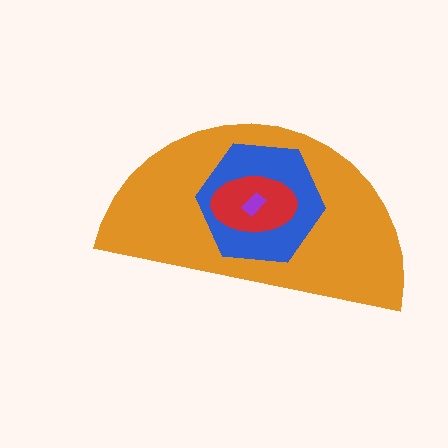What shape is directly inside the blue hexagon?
The red ellipse.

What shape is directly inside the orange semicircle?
The blue hexagon.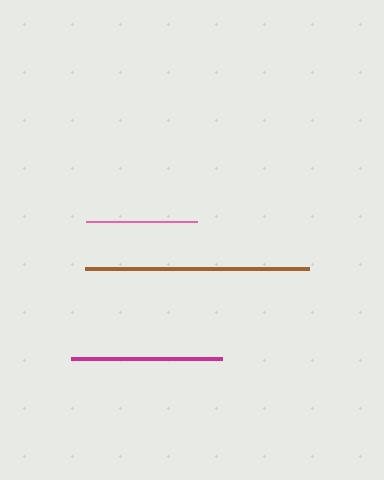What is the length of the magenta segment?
The magenta segment is approximately 151 pixels long.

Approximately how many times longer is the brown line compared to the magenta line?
The brown line is approximately 1.5 times the length of the magenta line.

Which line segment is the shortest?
The pink line is the shortest at approximately 111 pixels.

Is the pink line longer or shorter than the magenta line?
The magenta line is longer than the pink line.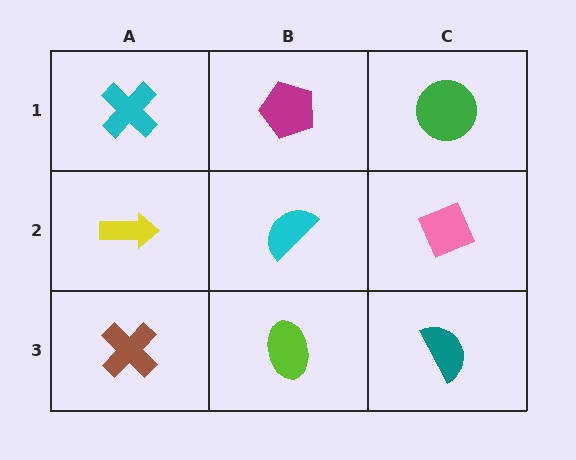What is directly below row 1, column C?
A pink diamond.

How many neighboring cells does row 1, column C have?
2.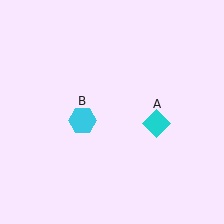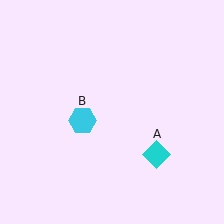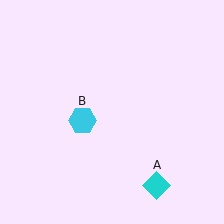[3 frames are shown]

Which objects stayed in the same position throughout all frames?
Cyan hexagon (object B) remained stationary.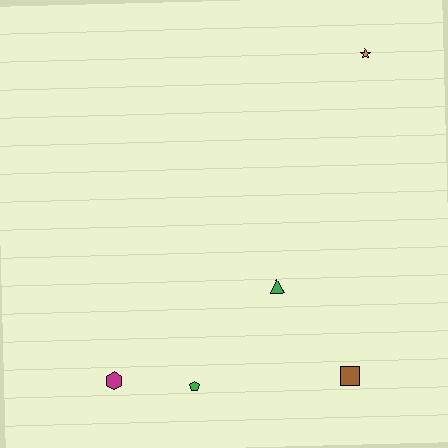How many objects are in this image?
There are 5 objects.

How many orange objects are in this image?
There is 1 orange object.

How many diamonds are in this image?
There are no diamonds.